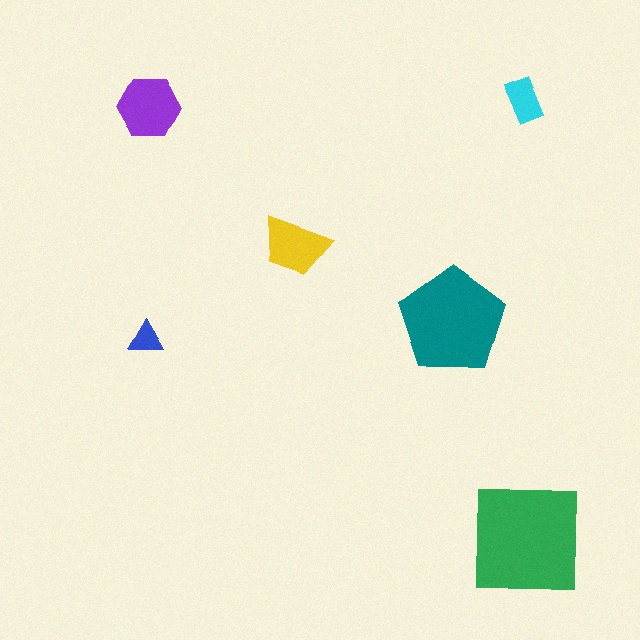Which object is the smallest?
The blue triangle.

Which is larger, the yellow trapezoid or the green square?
The green square.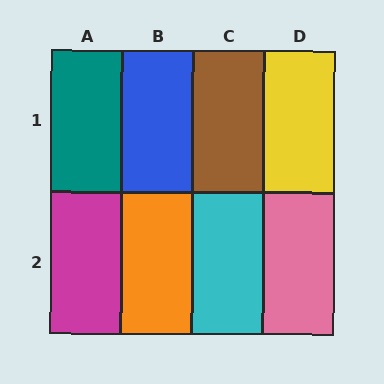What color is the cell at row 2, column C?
Cyan.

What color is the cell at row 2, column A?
Magenta.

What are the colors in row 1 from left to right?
Teal, blue, brown, yellow.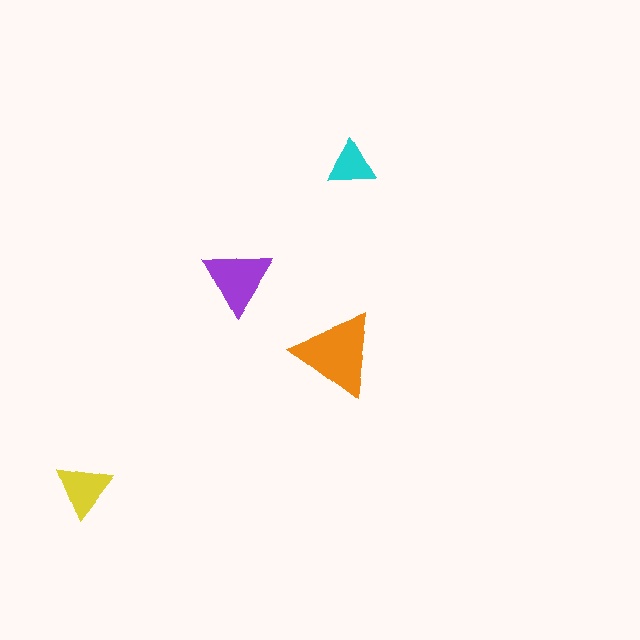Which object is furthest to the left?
The yellow triangle is leftmost.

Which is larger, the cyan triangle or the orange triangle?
The orange one.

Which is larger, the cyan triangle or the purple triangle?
The purple one.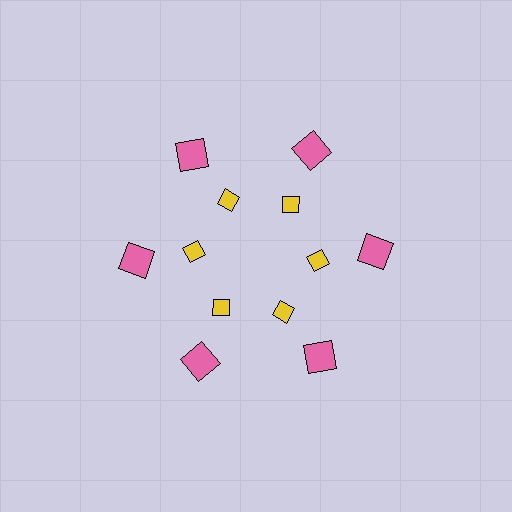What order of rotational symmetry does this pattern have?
This pattern has 6-fold rotational symmetry.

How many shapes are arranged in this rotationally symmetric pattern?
There are 12 shapes, arranged in 6 groups of 2.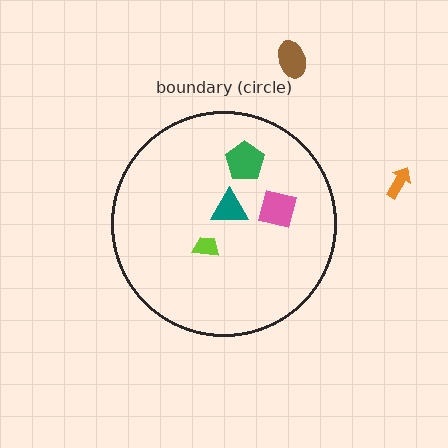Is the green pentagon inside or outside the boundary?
Inside.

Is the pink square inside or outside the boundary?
Inside.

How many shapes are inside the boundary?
4 inside, 2 outside.